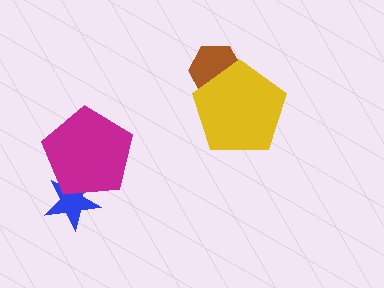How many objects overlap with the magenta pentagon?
1 object overlaps with the magenta pentagon.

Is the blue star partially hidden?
Yes, it is partially covered by another shape.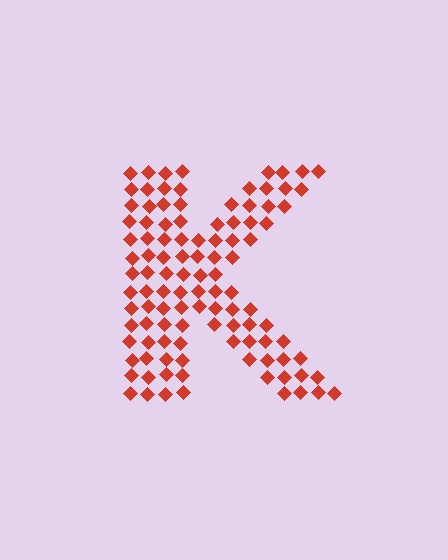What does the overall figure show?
The overall figure shows the letter K.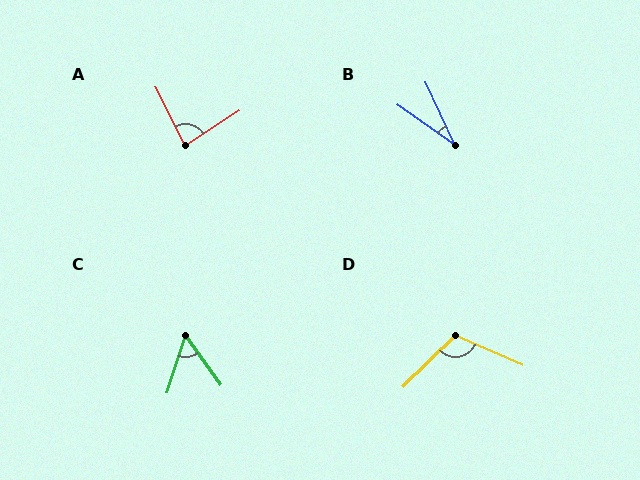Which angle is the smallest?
B, at approximately 30 degrees.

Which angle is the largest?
D, at approximately 112 degrees.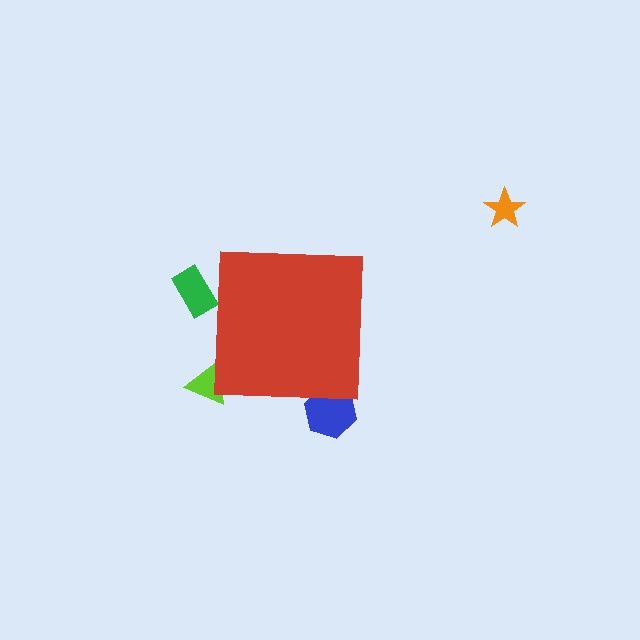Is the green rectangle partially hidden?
Yes, the green rectangle is partially hidden behind the red square.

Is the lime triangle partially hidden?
Yes, the lime triangle is partially hidden behind the red square.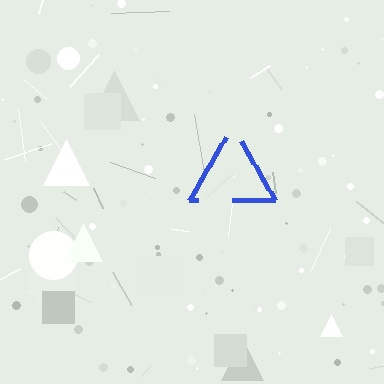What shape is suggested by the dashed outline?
The dashed outline suggests a triangle.